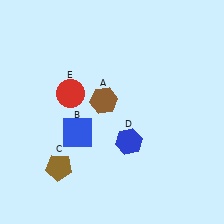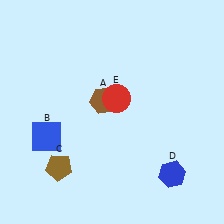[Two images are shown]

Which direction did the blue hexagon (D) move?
The blue hexagon (D) moved right.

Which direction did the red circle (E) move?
The red circle (E) moved right.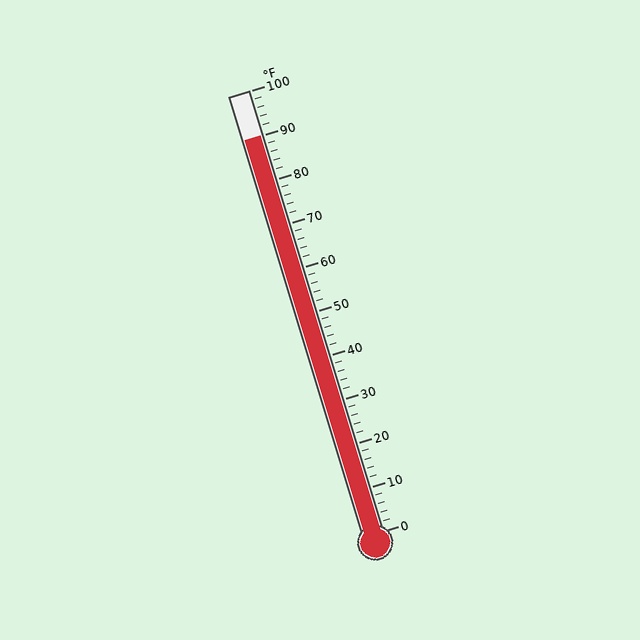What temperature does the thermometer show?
The thermometer shows approximately 90°F.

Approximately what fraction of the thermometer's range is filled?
The thermometer is filled to approximately 90% of its range.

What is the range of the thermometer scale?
The thermometer scale ranges from 0°F to 100°F.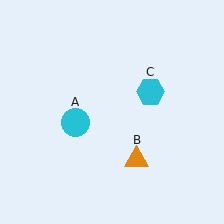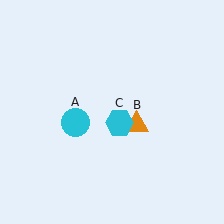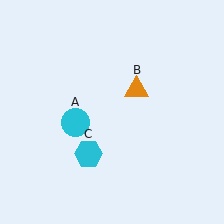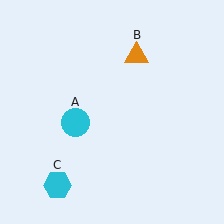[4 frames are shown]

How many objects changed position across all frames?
2 objects changed position: orange triangle (object B), cyan hexagon (object C).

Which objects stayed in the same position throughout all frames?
Cyan circle (object A) remained stationary.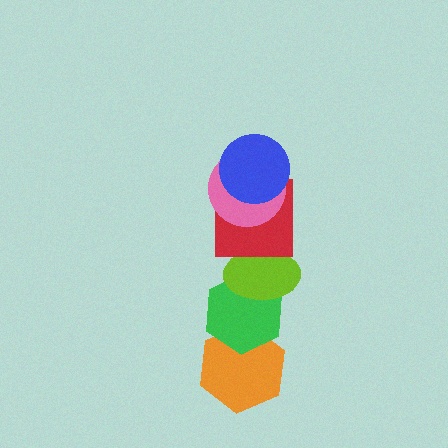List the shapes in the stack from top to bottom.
From top to bottom: the blue circle, the pink circle, the red square, the lime ellipse, the green hexagon, the orange hexagon.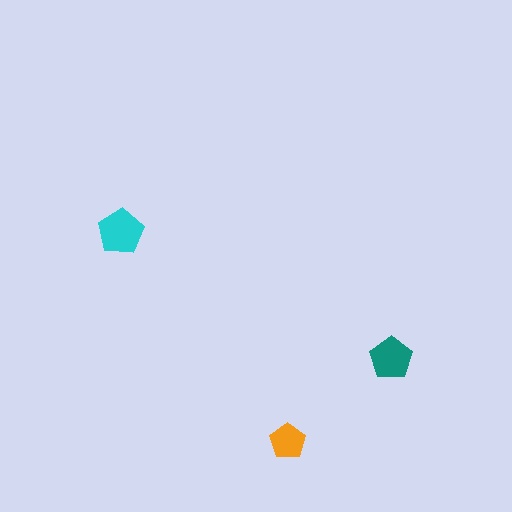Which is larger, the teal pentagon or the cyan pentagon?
The cyan one.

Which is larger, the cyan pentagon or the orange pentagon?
The cyan one.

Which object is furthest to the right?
The teal pentagon is rightmost.